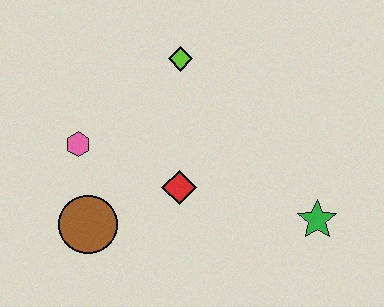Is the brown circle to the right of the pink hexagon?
Yes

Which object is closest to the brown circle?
The pink hexagon is closest to the brown circle.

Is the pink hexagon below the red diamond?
No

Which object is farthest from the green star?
The pink hexagon is farthest from the green star.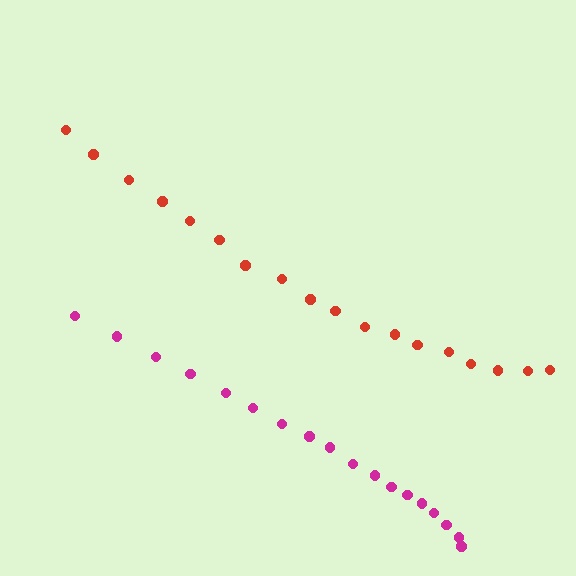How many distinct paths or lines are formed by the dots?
There are 2 distinct paths.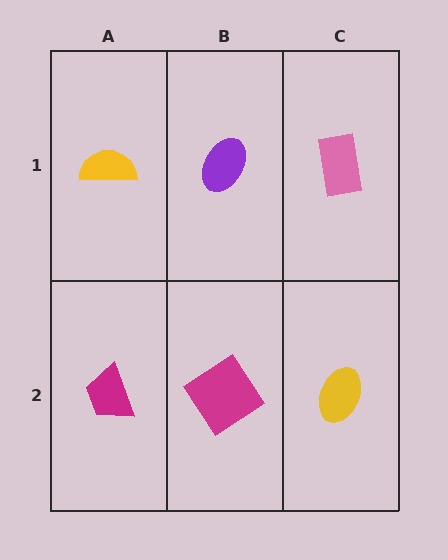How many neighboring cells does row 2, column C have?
2.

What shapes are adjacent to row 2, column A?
A yellow semicircle (row 1, column A), a magenta diamond (row 2, column B).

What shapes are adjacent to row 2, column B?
A purple ellipse (row 1, column B), a magenta trapezoid (row 2, column A), a yellow ellipse (row 2, column C).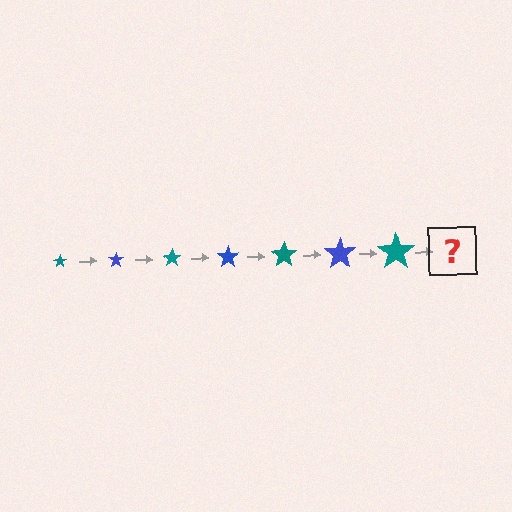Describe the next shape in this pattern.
It should be a blue star, larger than the previous one.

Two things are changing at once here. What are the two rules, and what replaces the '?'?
The two rules are that the star grows larger each step and the color cycles through teal and blue. The '?' should be a blue star, larger than the previous one.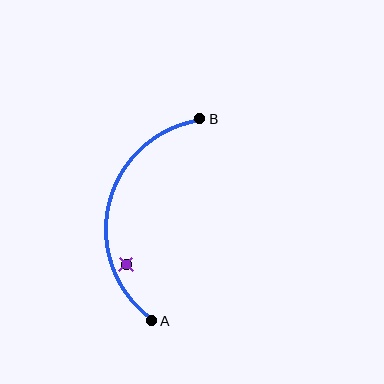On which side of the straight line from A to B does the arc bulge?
The arc bulges to the left of the straight line connecting A and B.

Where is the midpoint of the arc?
The arc midpoint is the point on the curve farthest from the straight line joining A and B. It sits to the left of that line.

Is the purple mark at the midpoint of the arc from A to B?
No — the purple mark does not lie on the arc at all. It sits slightly inside the curve.